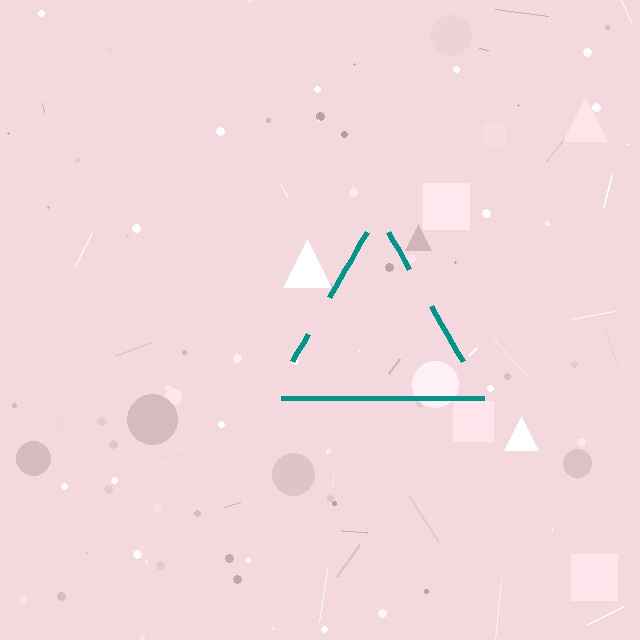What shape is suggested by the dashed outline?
The dashed outline suggests a triangle.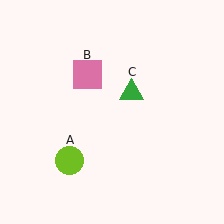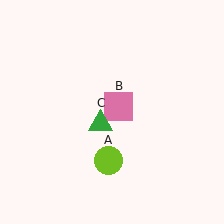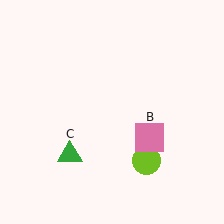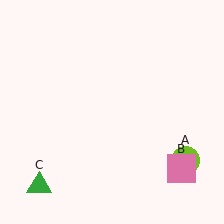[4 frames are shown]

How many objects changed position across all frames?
3 objects changed position: lime circle (object A), pink square (object B), green triangle (object C).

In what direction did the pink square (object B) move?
The pink square (object B) moved down and to the right.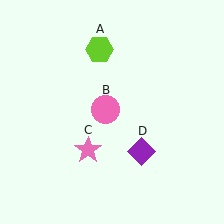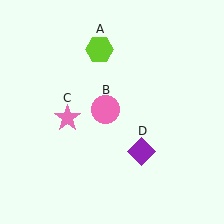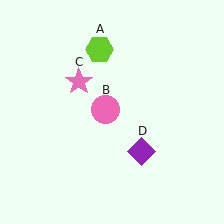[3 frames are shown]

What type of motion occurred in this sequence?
The pink star (object C) rotated clockwise around the center of the scene.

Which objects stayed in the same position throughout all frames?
Lime hexagon (object A) and pink circle (object B) and purple diamond (object D) remained stationary.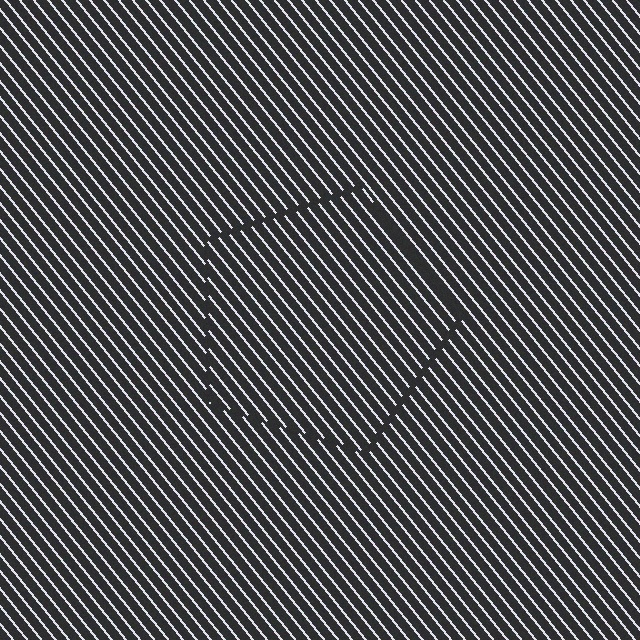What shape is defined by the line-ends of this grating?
An illusory pentagon. The interior of the shape contains the same grating, shifted by half a period — the contour is defined by the phase discontinuity where line-ends from the inner and outer gratings abut.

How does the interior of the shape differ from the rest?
The interior of the shape contains the same grating, shifted by half a period — the contour is defined by the phase discontinuity where line-ends from the inner and outer gratings abut.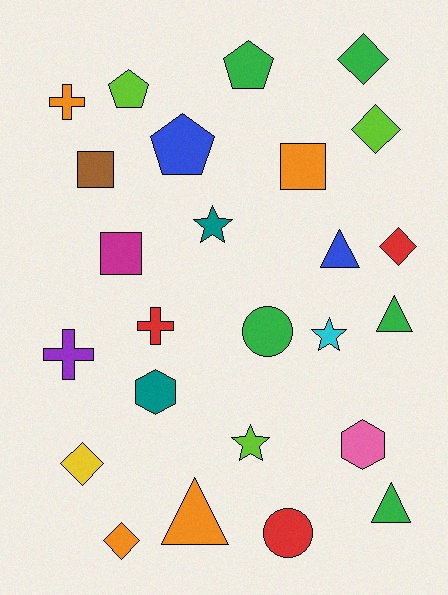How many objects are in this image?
There are 25 objects.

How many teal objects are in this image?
There are 2 teal objects.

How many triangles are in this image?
There are 4 triangles.